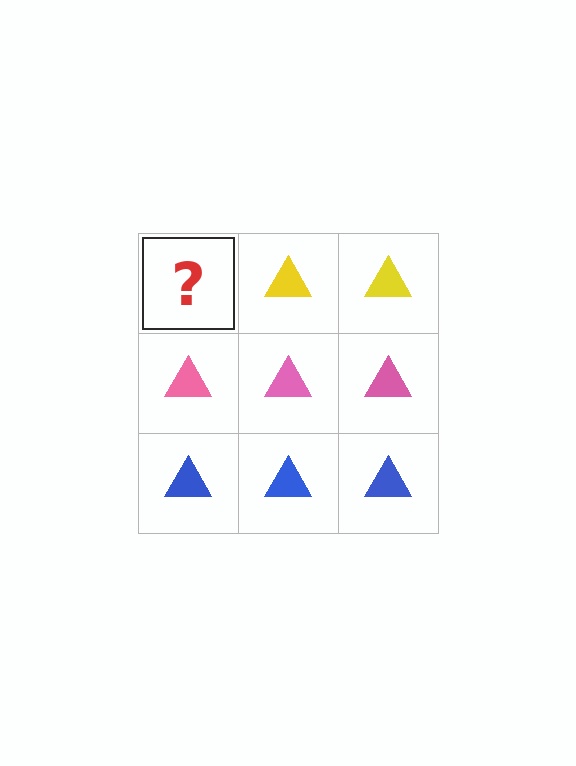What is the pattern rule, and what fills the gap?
The rule is that each row has a consistent color. The gap should be filled with a yellow triangle.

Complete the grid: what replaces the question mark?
The question mark should be replaced with a yellow triangle.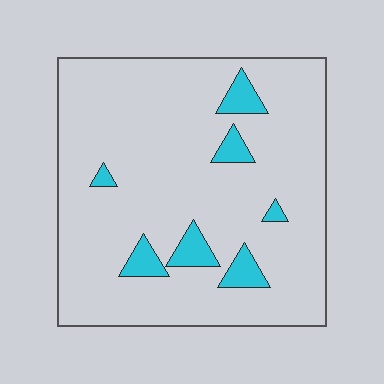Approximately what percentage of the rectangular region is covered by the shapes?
Approximately 10%.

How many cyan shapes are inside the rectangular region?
7.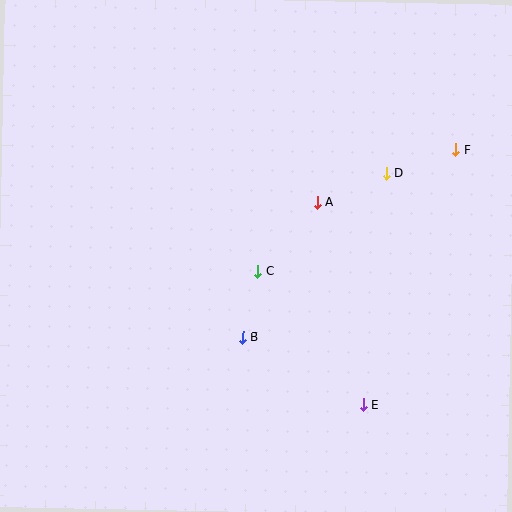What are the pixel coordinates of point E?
Point E is at (363, 405).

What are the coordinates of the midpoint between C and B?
The midpoint between C and B is at (250, 304).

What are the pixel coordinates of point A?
Point A is at (317, 203).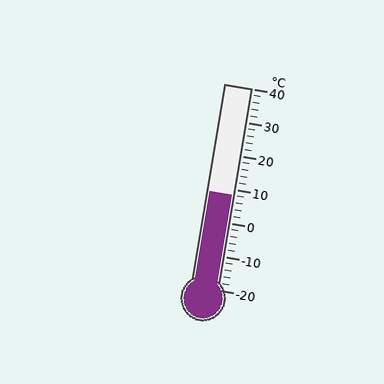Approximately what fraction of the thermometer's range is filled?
The thermometer is filled to approximately 45% of its range.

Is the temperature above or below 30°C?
The temperature is below 30°C.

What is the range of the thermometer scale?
The thermometer scale ranges from -20°C to 40°C.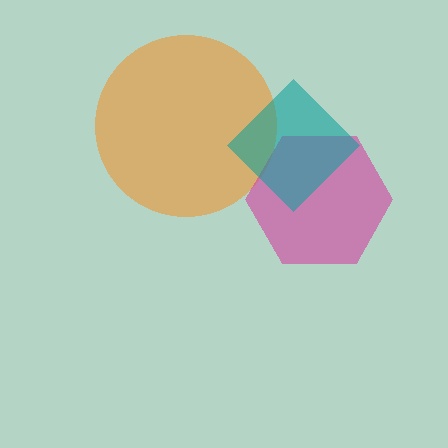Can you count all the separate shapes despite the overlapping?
Yes, there are 3 separate shapes.